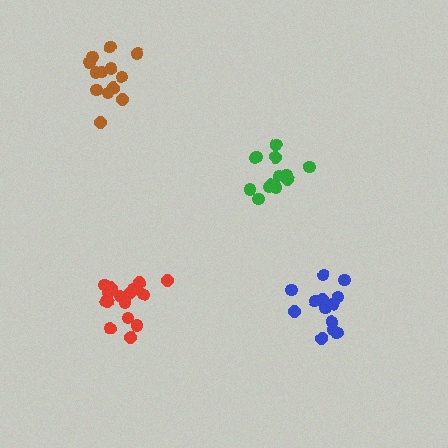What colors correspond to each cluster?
The clusters are colored: blue, red, green, brown.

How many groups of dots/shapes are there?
There are 4 groups.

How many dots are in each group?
Group 1: 13 dots, Group 2: 16 dots, Group 3: 13 dots, Group 4: 13 dots (55 total).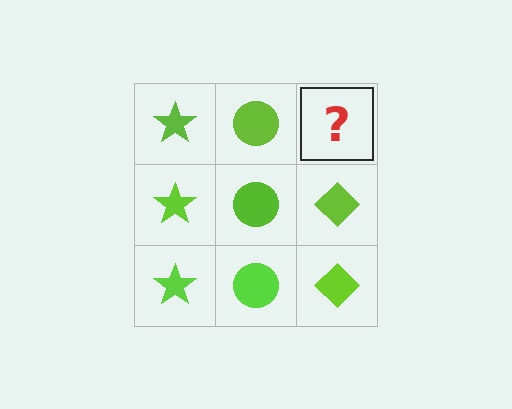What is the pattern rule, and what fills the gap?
The rule is that each column has a consistent shape. The gap should be filled with a lime diamond.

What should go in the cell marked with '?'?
The missing cell should contain a lime diamond.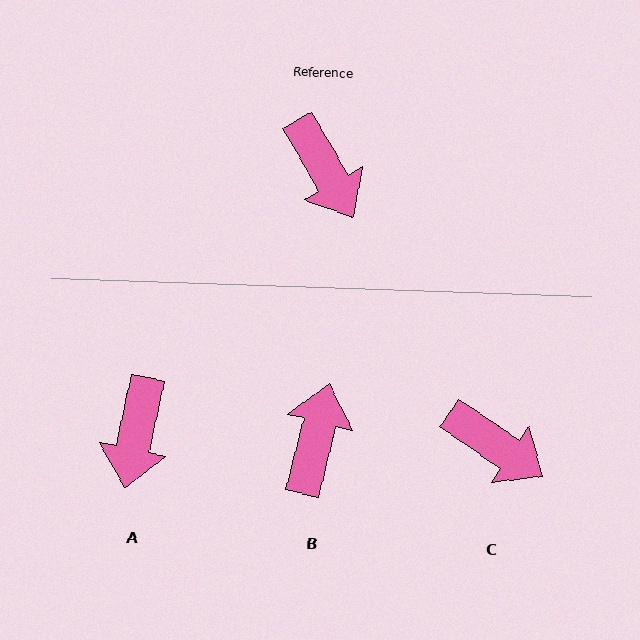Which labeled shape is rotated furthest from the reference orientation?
B, about 136 degrees away.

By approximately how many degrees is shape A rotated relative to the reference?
Approximately 42 degrees clockwise.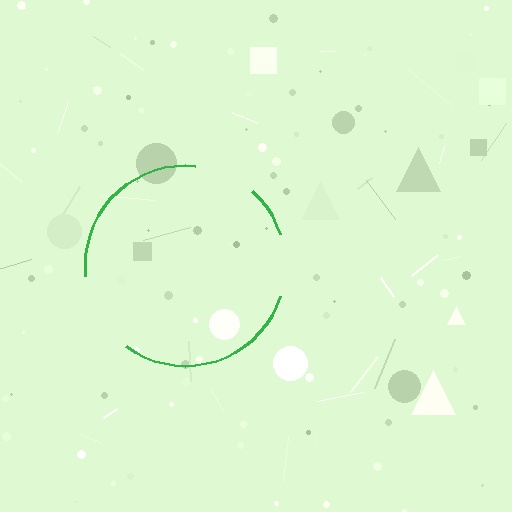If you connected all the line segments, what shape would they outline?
They would outline a circle.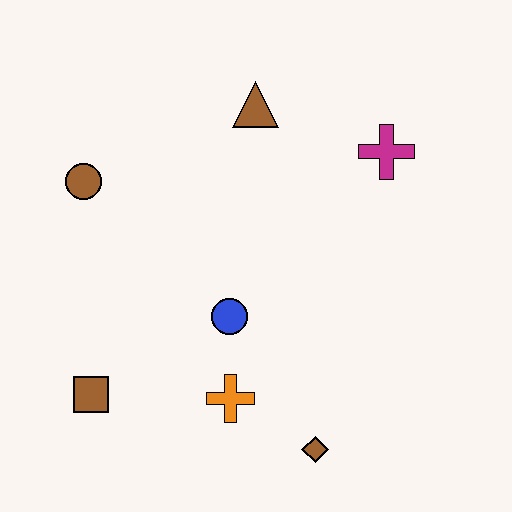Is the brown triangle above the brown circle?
Yes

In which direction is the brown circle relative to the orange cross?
The brown circle is above the orange cross.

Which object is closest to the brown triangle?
The magenta cross is closest to the brown triangle.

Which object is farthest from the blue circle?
The magenta cross is farthest from the blue circle.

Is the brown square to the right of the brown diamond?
No